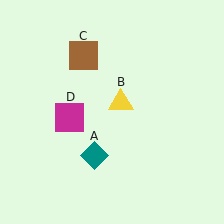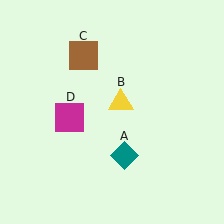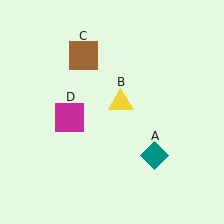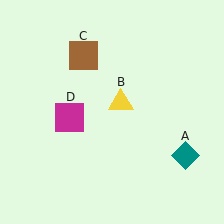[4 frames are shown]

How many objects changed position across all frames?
1 object changed position: teal diamond (object A).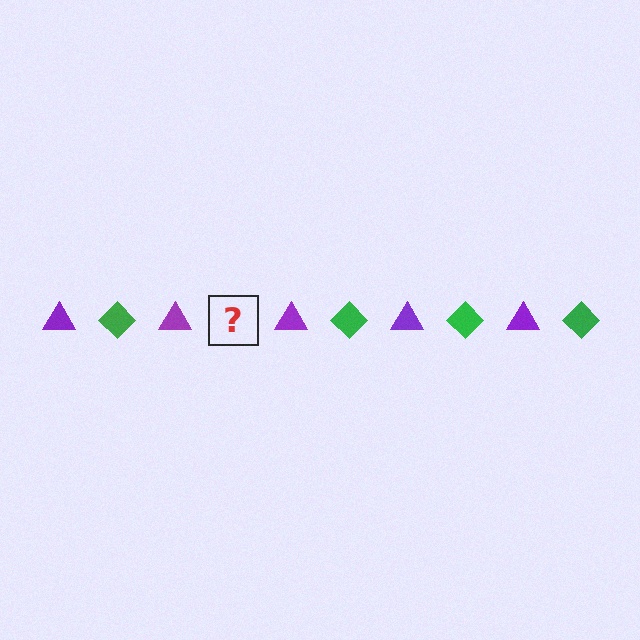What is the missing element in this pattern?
The missing element is a green diamond.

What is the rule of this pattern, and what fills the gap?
The rule is that the pattern alternates between purple triangle and green diamond. The gap should be filled with a green diamond.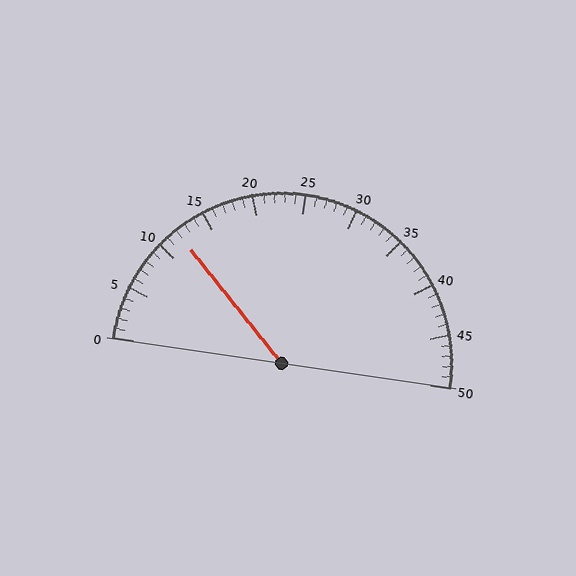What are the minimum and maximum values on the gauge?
The gauge ranges from 0 to 50.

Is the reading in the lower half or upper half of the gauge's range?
The reading is in the lower half of the range (0 to 50).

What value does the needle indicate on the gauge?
The needle indicates approximately 12.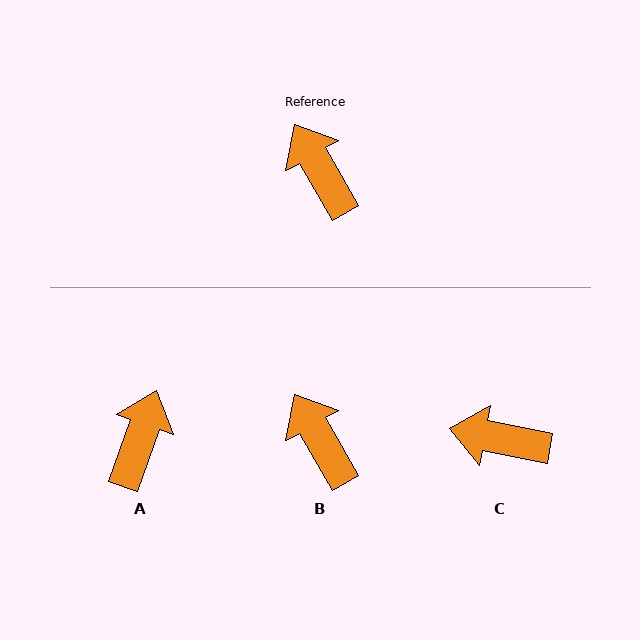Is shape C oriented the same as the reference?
No, it is off by about 49 degrees.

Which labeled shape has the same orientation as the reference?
B.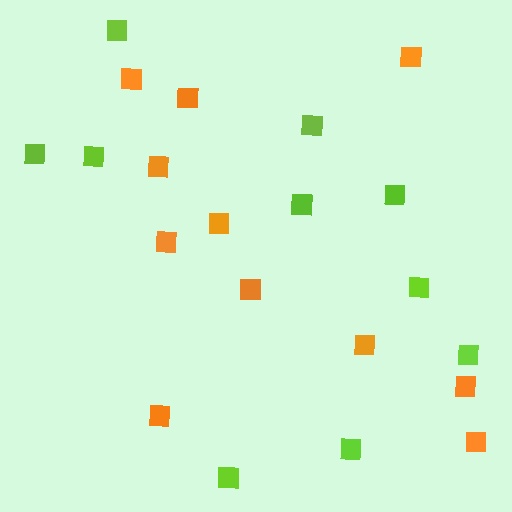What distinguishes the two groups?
There are 2 groups: one group of orange squares (11) and one group of lime squares (10).